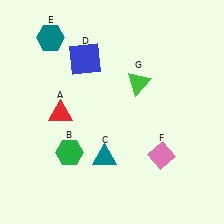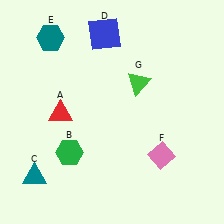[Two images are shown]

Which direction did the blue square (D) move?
The blue square (D) moved up.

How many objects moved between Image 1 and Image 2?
2 objects moved between the two images.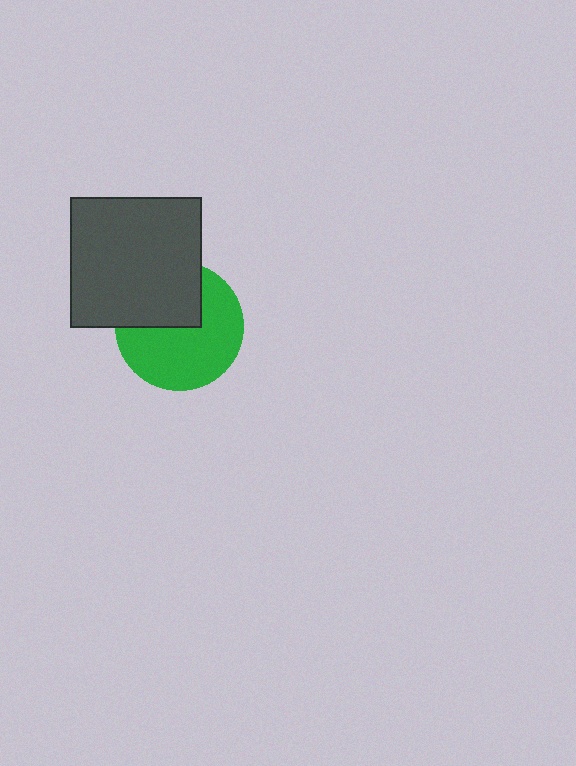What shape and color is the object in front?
The object in front is a dark gray square.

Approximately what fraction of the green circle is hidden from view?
Roughly 36% of the green circle is hidden behind the dark gray square.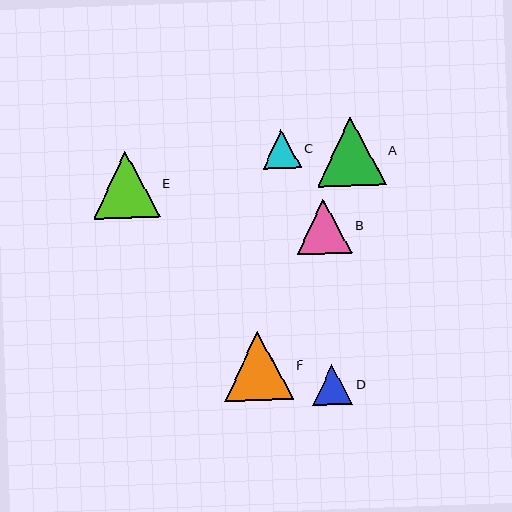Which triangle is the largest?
Triangle A is the largest with a size of approximately 69 pixels.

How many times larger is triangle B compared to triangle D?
Triangle B is approximately 1.4 times the size of triangle D.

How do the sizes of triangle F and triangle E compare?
Triangle F and triangle E are approximately the same size.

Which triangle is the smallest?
Triangle C is the smallest with a size of approximately 38 pixels.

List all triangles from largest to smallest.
From largest to smallest: A, F, E, B, D, C.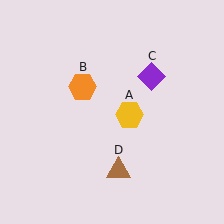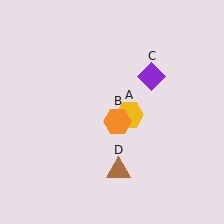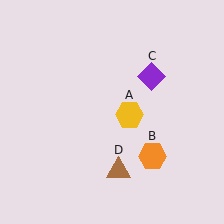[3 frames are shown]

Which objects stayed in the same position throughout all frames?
Yellow hexagon (object A) and purple diamond (object C) and brown triangle (object D) remained stationary.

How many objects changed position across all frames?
1 object changed position: orange hexagon (object B).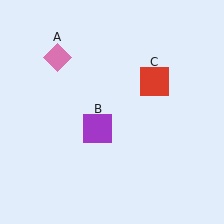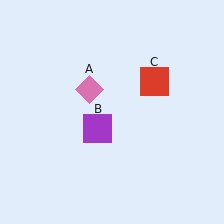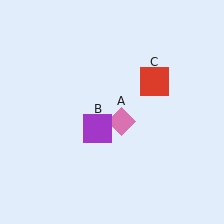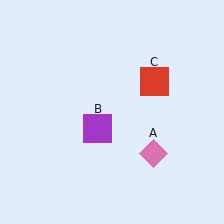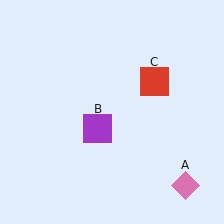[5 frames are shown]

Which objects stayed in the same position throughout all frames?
Purple square (object B) and red square (object C) remained stationary.